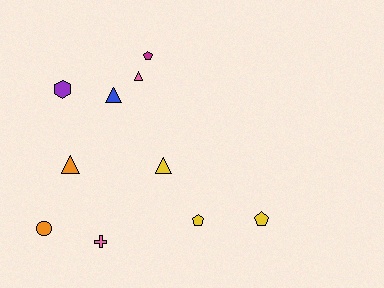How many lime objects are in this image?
There are no lime objects.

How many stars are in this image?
There are no stars.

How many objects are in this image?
There are 10 objects.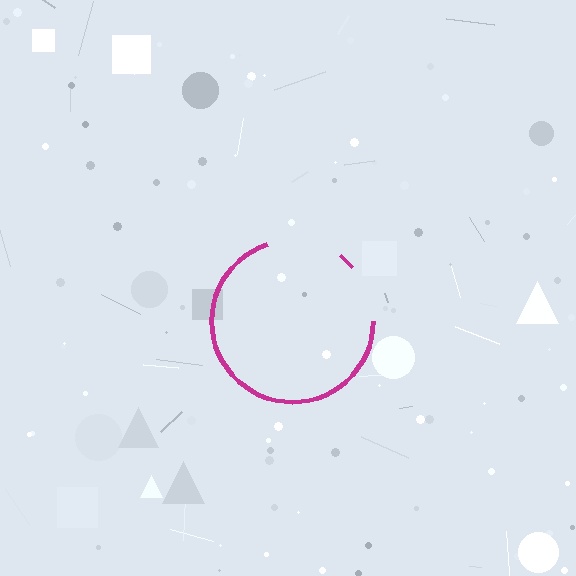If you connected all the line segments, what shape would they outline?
They would outline a circle.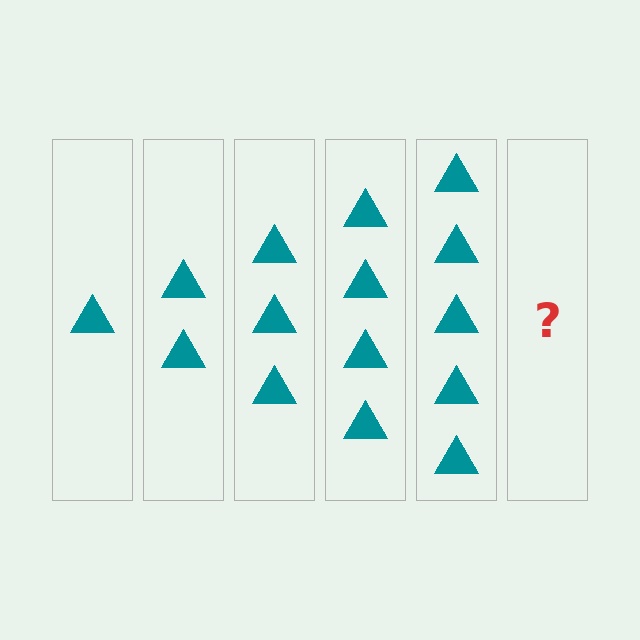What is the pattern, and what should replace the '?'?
The pattern is that each step adds one more triangle. The '?' should be 6 triangles.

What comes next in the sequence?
The next element should be 6 triangles.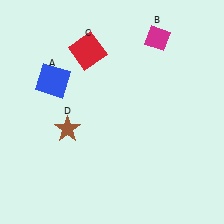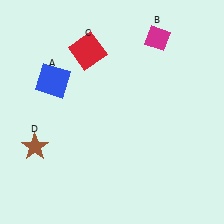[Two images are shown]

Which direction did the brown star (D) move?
The brown star (D) moved left.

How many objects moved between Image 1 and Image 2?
1 object moved between the two images.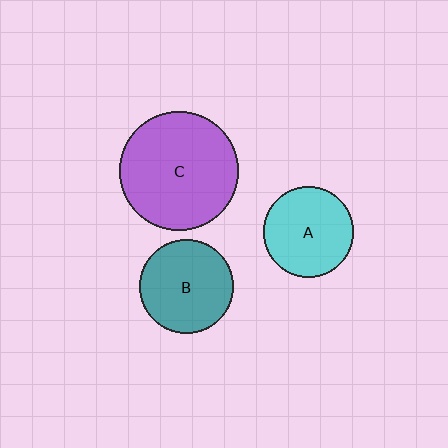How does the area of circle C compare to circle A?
Approximately 1.8 times.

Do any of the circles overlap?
No, none of the circles overlap.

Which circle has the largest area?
Circle C (purple).